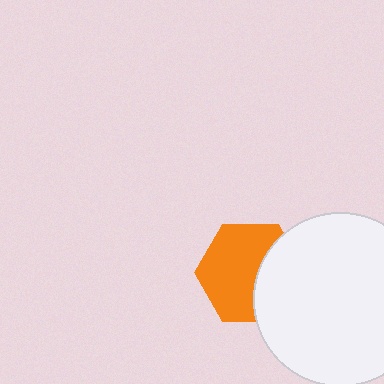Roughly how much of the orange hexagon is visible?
About half of it is visible (roughly 64%).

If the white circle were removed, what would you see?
You would see the complete orange hexagon.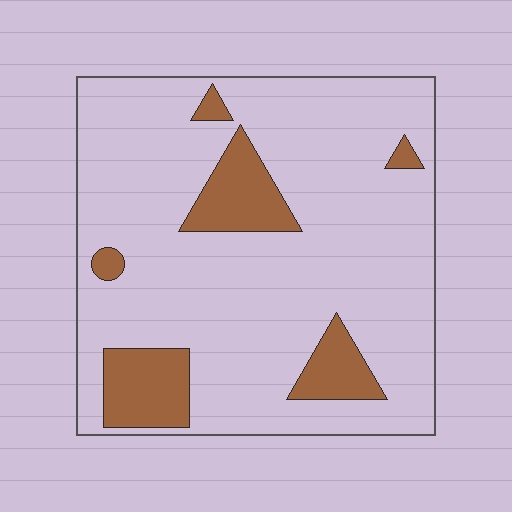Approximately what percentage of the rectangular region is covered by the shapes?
Approximately 15%.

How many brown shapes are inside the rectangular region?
6.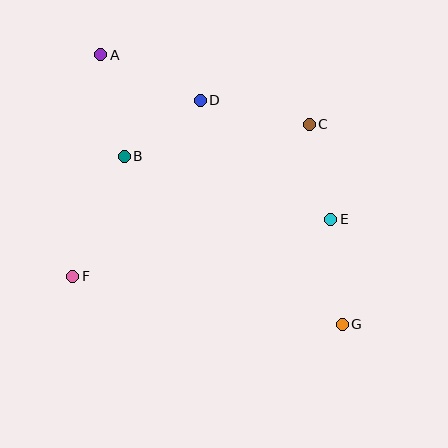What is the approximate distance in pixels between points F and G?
The distance between F and G is approximately 274 pixels.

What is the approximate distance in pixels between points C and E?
The distance between C and E is approximately 97 pixels.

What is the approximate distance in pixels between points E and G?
The distance between E and G is approximately 106 pixels.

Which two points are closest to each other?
Points B and D are closest to each other.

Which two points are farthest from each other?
Points A and G are farthest from each other.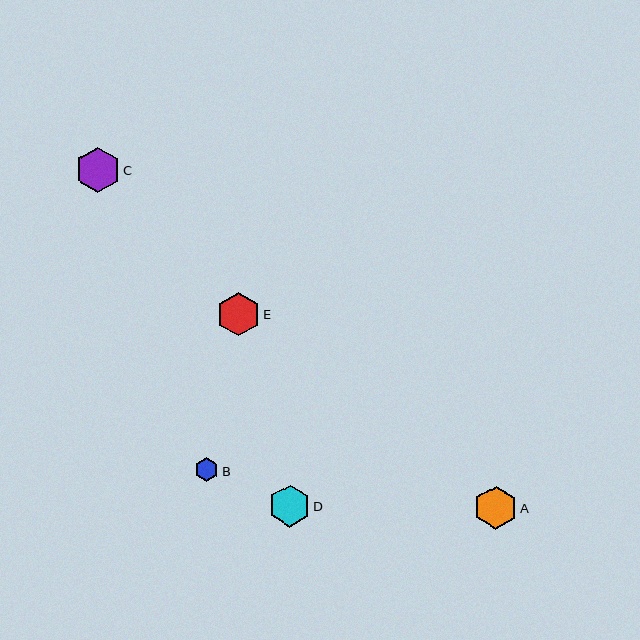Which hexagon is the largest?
Hexagon C is the largest with a size of approximately 45 pixels.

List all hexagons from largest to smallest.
From largest to smallest: C, E, A, D, B.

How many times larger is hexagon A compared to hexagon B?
Hexagon A is approximately 1.8 times the size of hexagon B.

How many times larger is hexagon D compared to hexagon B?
Hexagon D is approximately 1.7 times the size of hexagon B.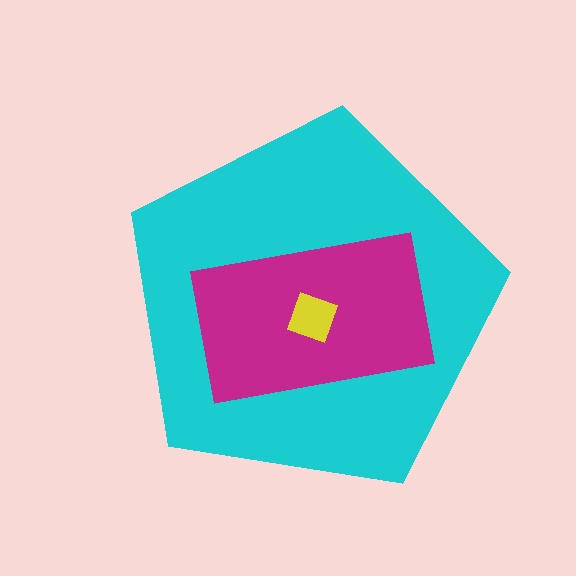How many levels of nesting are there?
3.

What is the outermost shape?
The cyan pentagon.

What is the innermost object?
The yellow diamond.